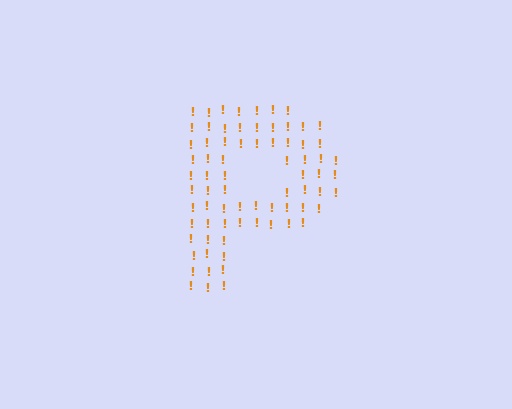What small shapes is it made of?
It is made of small exclamation marks.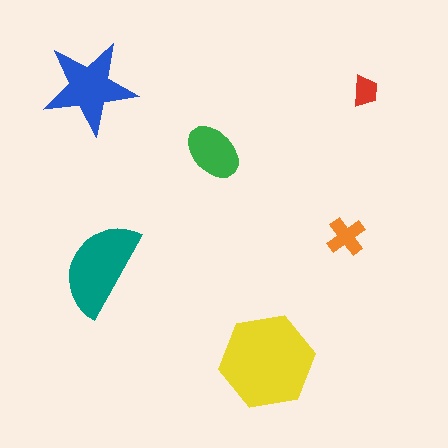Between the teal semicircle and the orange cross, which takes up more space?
The teal semicircle.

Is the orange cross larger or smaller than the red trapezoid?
Larger.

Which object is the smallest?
The red trapezoid.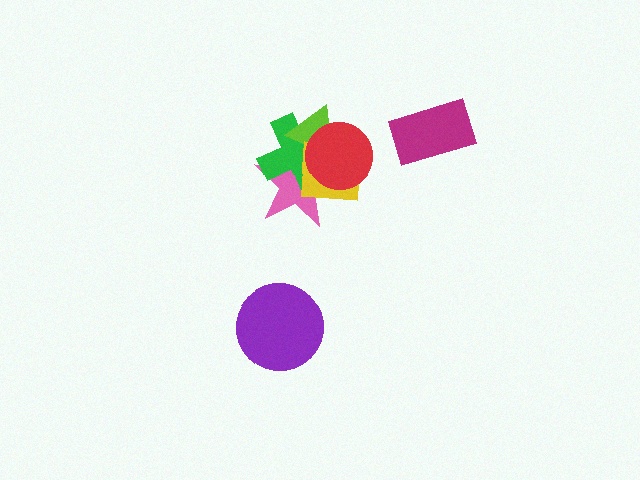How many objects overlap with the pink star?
4 objects overlap with the pink star.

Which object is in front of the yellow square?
The red circle is in front of the yellow square.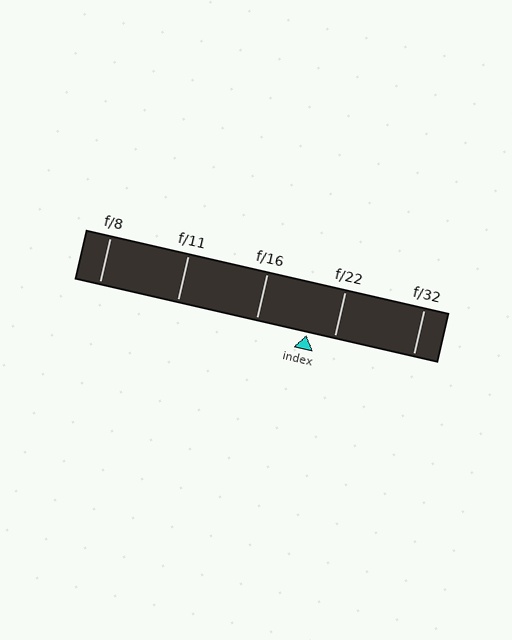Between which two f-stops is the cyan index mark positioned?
The index mark is between f/16 and f/22.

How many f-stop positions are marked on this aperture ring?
There are 5 f-stop positions marked.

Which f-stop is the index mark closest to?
The index mark is closest to f/22.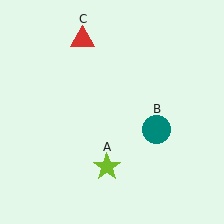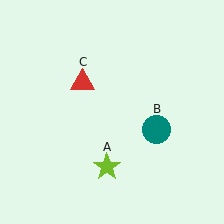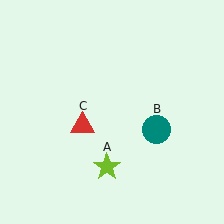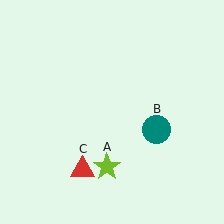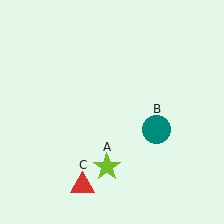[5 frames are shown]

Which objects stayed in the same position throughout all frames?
Lime star (object A) and teal circle (object B) remained stationary.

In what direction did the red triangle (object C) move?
The red triangle (object C) moved down.